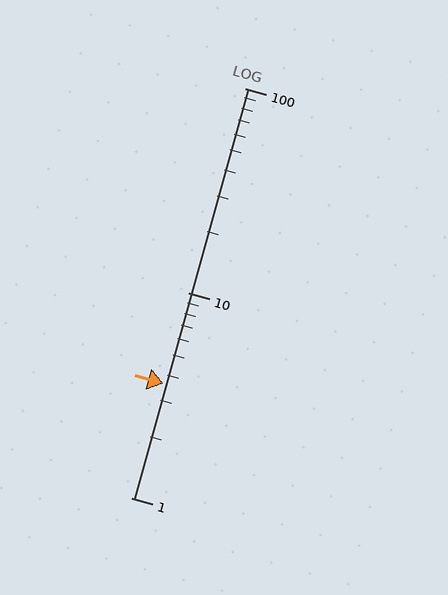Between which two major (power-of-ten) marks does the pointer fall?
The pointer is between 1 and 10.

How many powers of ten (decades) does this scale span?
The scale spans 2 decades, from 1 to 100.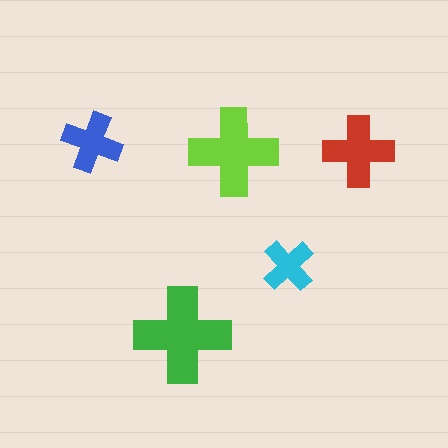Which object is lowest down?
The green cross is bottommost.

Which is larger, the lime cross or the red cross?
The lime one.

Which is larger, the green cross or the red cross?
The green one.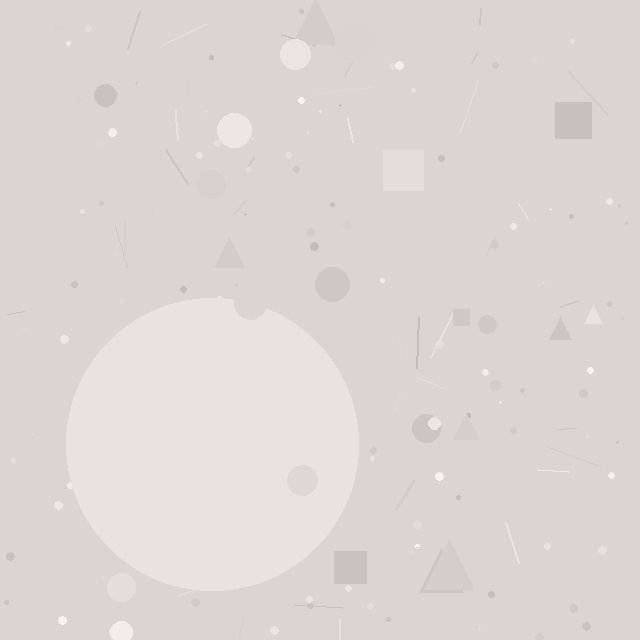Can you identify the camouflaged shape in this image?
The camouflaged shape is a circle.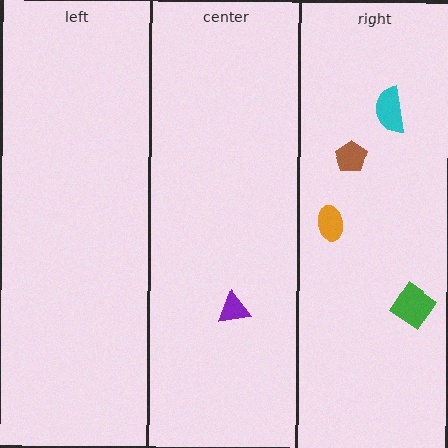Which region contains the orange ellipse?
The right region.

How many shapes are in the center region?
1.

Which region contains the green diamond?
The right region.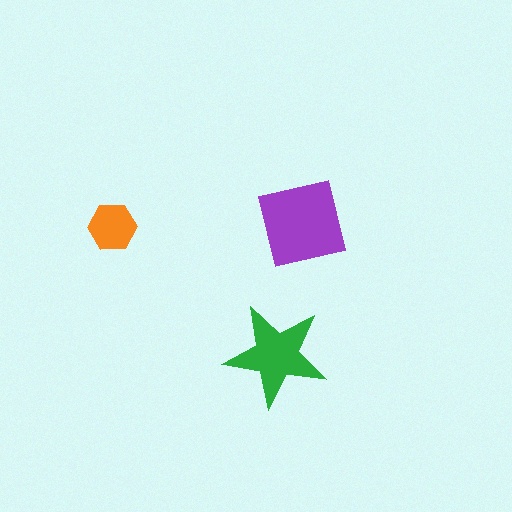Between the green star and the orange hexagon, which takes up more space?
The green star.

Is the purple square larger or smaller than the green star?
Larger.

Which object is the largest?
The purple square.